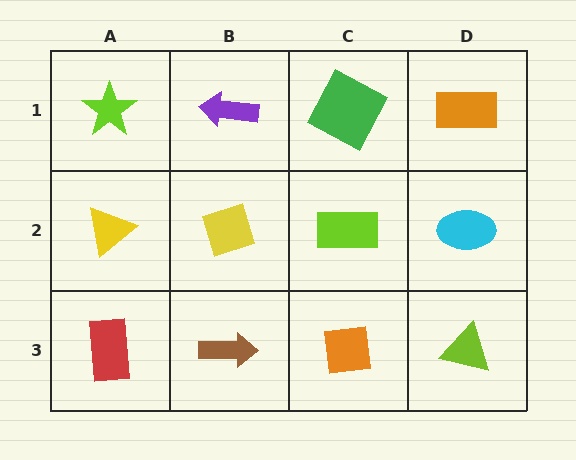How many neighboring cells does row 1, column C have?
3.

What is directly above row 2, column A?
A lime star.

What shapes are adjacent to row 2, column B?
A purple arrow (row 1, column B), a brown arrow (row 3, column B), a yellow triangle (row 2, column A), a lime rectangle (row 2, column C).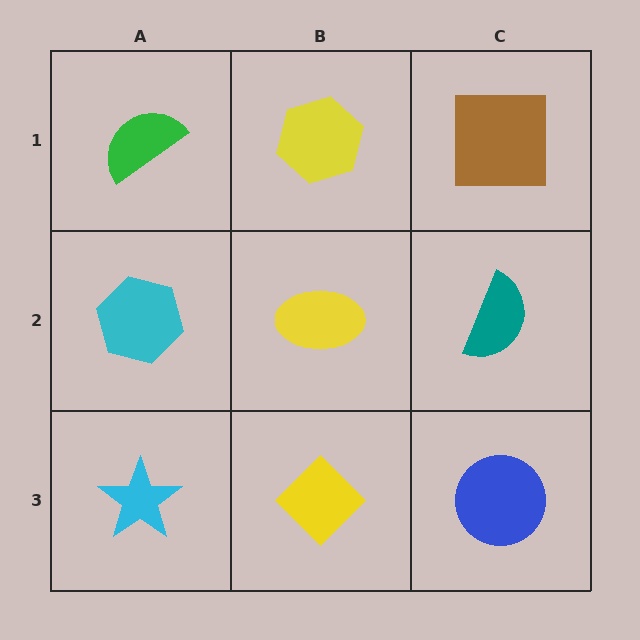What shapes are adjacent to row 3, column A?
A cyan hexagon (row 2, column A), a yellow diamond (row 3, column B).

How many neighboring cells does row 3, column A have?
2.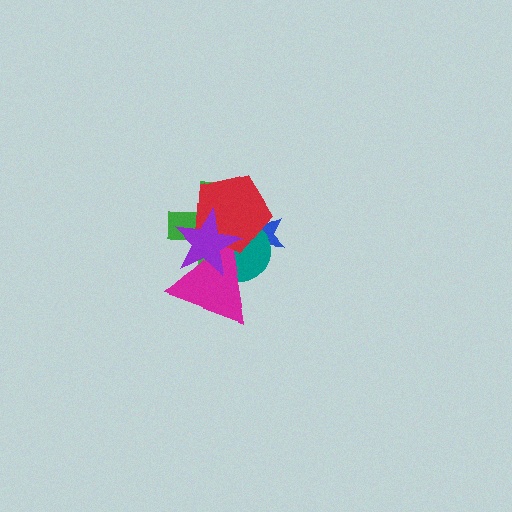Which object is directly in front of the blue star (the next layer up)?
The green cross is directly in front of the blue star.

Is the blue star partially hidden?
Yes, it is partially covered by another shape.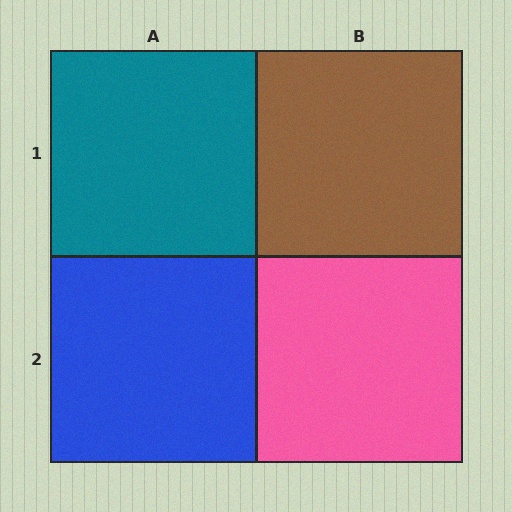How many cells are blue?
1 cell is blue.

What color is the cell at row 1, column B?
Brown.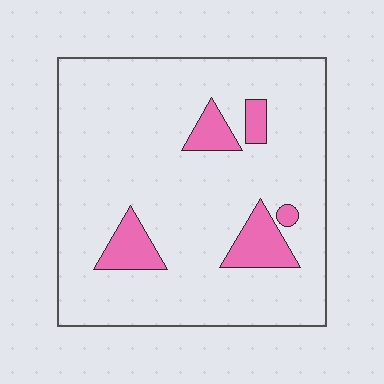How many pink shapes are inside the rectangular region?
5.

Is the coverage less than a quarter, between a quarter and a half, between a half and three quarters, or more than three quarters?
Less than a quarter.